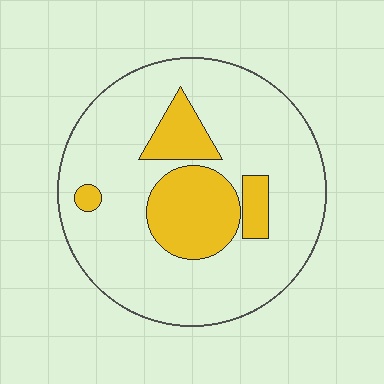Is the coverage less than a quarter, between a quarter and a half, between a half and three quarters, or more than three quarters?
Less than a quarter.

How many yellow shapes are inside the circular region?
4.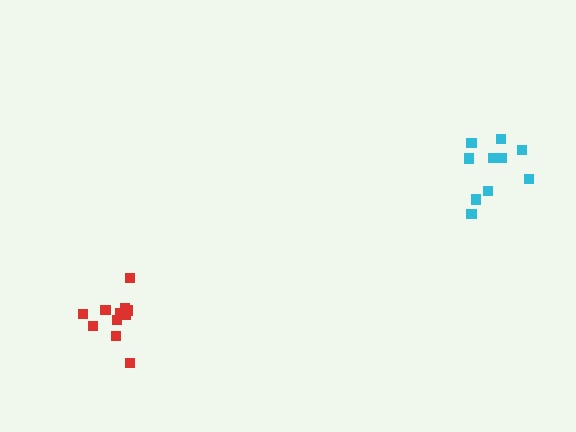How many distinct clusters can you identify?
There are 2 distinct clusters.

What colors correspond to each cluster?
The clusters are colored: red, cyan.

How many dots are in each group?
Group 1: 11 dots, Group 2: 10 dots (21 total).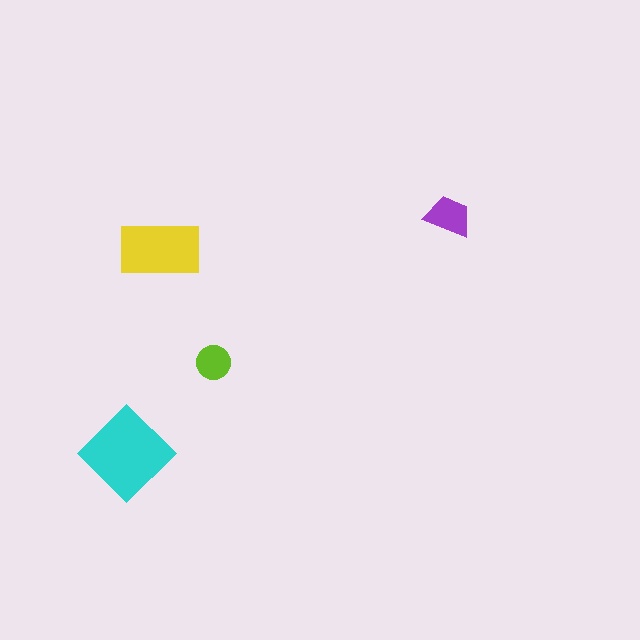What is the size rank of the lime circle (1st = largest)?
4th.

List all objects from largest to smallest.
The cyan diamond, the yellow rectangle, the purple trapezoid, the lime circle.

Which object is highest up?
The purple trapezoid is topmost.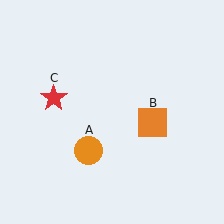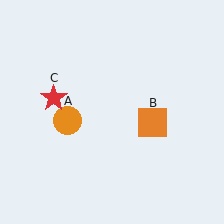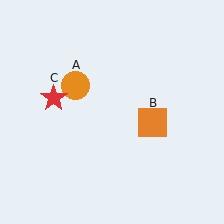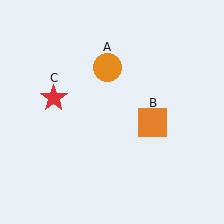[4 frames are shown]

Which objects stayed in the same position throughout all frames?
Orange square (object B) and red star (object C) remained stationary.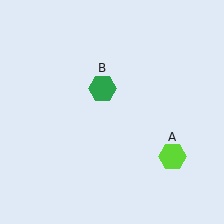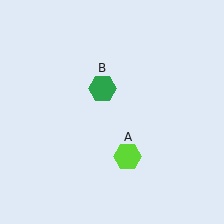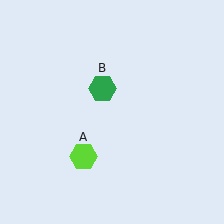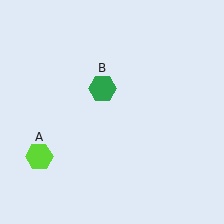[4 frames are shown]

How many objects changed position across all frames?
1 object changed position: lime hexagon (object A).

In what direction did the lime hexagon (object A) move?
The lime hexagon (object A) moved left.